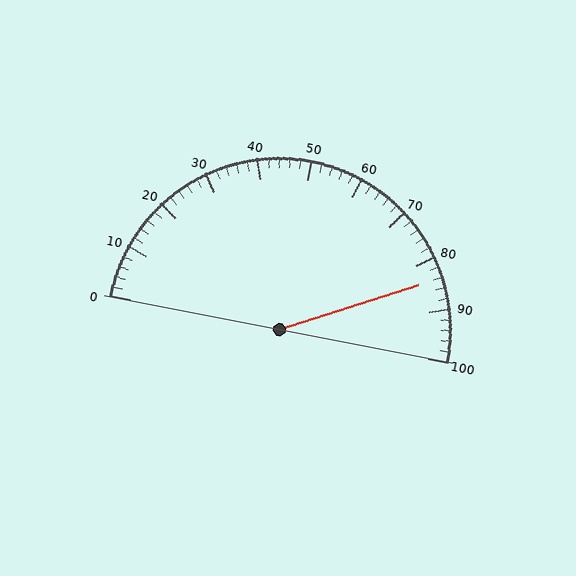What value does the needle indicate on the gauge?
The needle indicates approximately 84.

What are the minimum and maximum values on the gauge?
The gauge ranges from 0 to 100.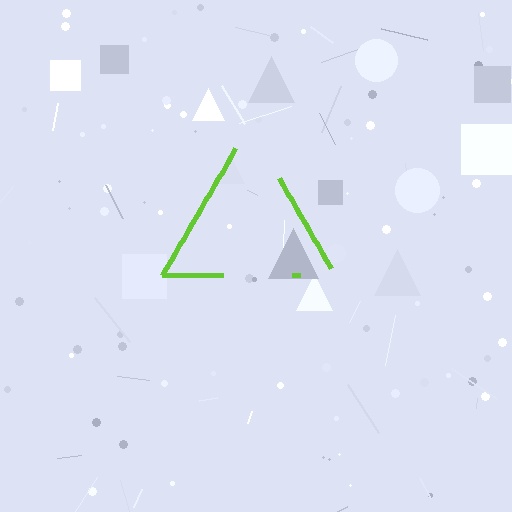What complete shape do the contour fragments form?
The contour fragments form a triangle.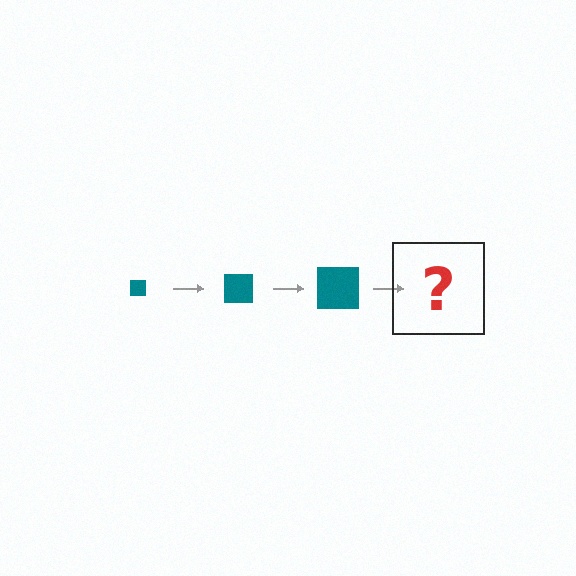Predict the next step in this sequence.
The next step is a teal square, larger than the previous one.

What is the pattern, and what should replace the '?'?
The pattern is that the square gets progressively larger each step. The '?' should be a teal square, larger than the previous one.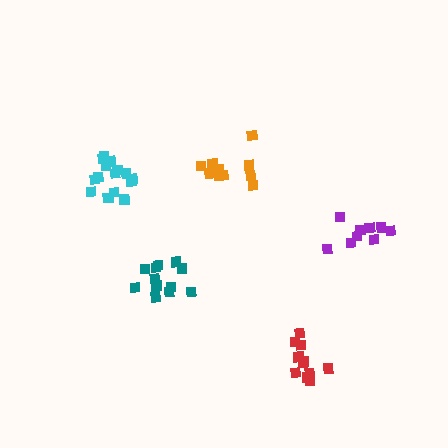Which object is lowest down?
The red cluster is bottommost.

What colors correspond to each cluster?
The clusters are colored: cyan, orange, purple, teal, red.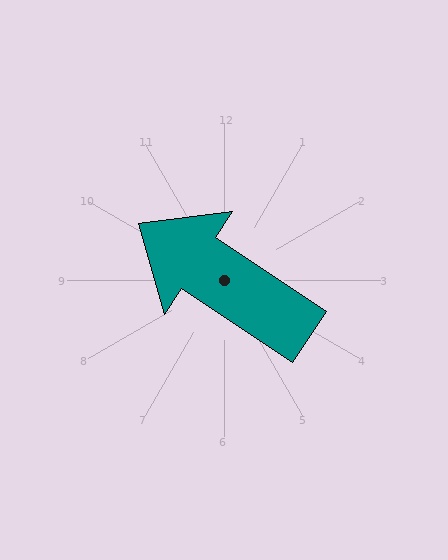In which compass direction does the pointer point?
Northwest.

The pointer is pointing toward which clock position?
Roughly 10 o'clock.